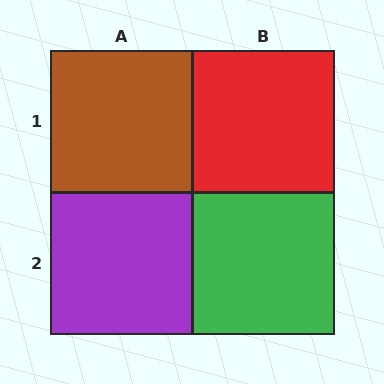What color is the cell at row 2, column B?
Green.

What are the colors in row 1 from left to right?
Brown, red.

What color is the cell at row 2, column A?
Purple.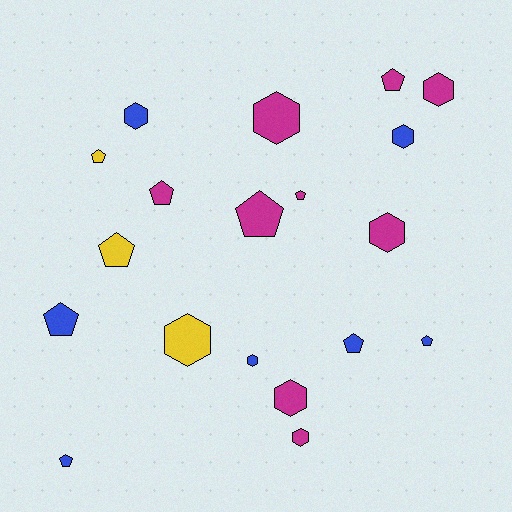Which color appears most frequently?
Magenta, with 9 objects.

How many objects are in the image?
There are 19 objects.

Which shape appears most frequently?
Pentagon, with 10 objects.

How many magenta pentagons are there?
There are 4 magenta pentagons.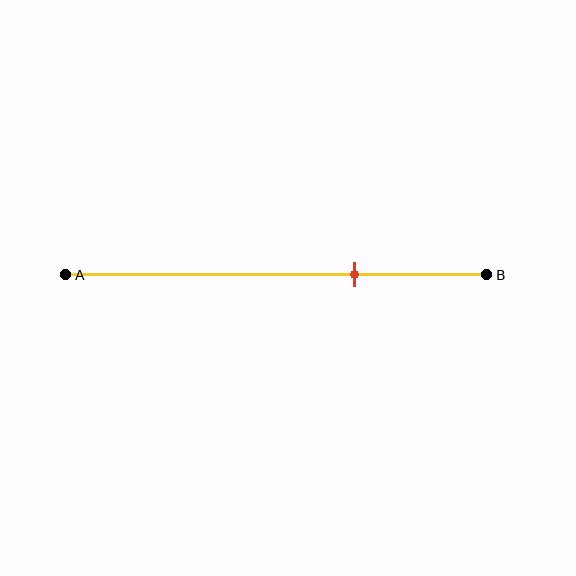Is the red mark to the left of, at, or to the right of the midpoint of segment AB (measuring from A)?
The red mark is to the right of the midpoint of segment AB.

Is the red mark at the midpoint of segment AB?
No, the mark is at about 70% from A, not at the 50% midpoint.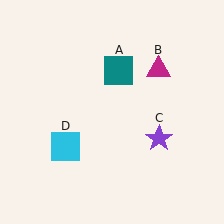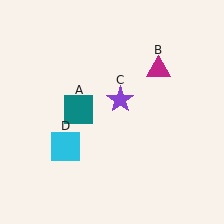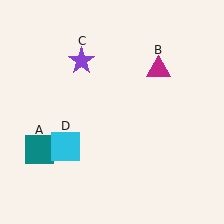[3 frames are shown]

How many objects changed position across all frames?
2 objects changed position: teal square (object A), purple star (object C).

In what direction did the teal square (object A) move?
The teal square (object A) moved down and to the left.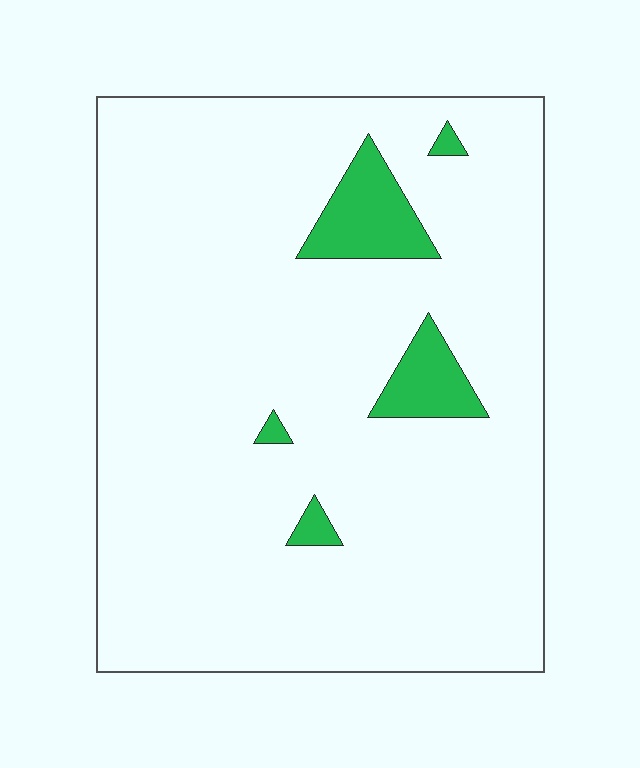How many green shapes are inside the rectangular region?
5.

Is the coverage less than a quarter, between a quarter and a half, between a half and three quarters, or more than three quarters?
Less than a quarter.